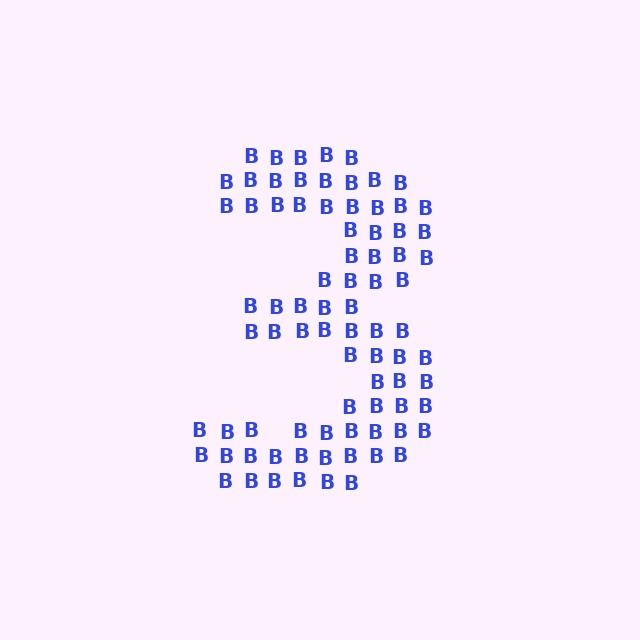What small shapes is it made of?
It is made of small letter B's.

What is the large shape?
The large shape is the digit 3.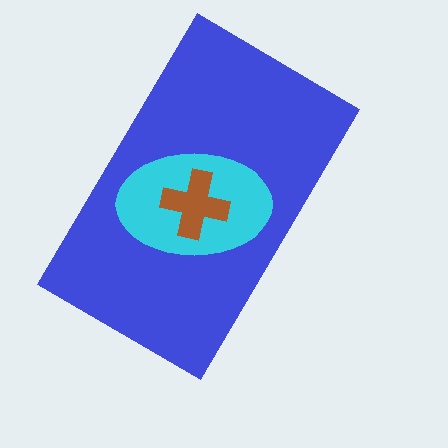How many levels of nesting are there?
3.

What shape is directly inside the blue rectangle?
The cyan ellipse.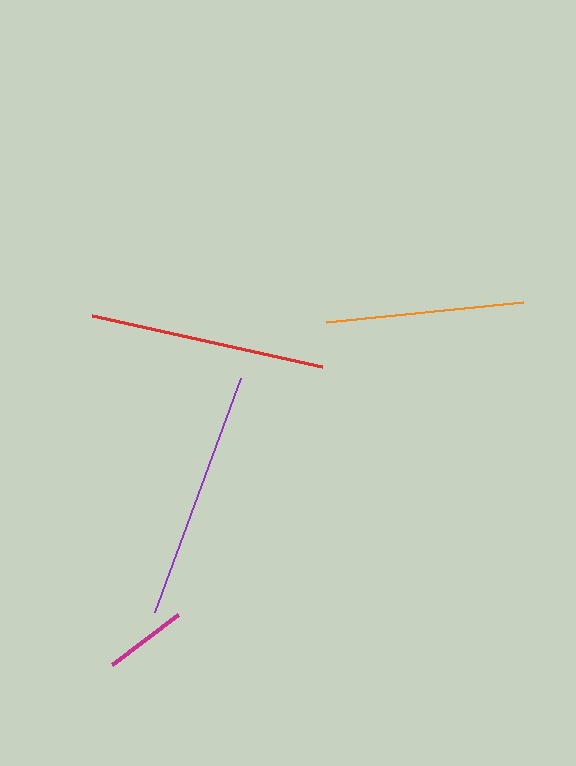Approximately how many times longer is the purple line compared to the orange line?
The purple line is approximately 1.3 times the length of the orange line.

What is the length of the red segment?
The red segment is approximately 236 pixels long.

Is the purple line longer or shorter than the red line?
The purple line is longer than the red line.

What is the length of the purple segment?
The purple segment is approximately 249 pixels long.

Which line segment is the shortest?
The magenta line is the shortest at approximately 82 pixels.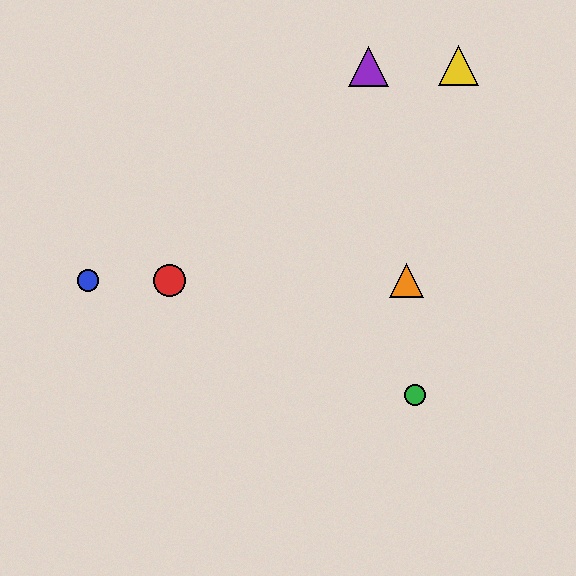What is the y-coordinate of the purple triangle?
The purple triangle is at y≈67.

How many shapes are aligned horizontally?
3 shapes (the red circle, the blue circle, the orange triangle) are aligned horizontally.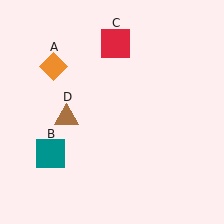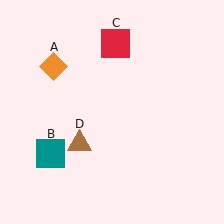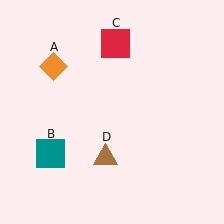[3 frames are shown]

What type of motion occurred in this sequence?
The brown triangle (object D) rotated counterclockwise around the center of the scene.